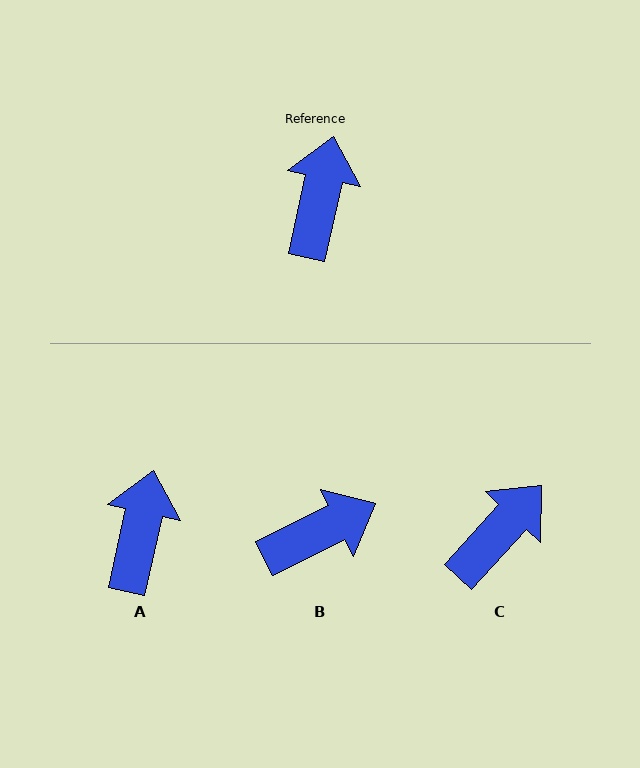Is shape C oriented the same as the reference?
No, it is off by about 30 degrees.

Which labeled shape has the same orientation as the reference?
A.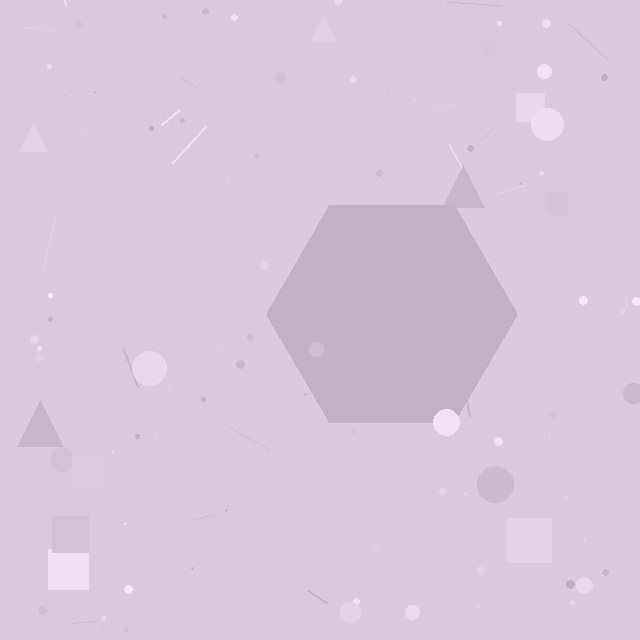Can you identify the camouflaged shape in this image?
The camouflaged shape is a hexagon.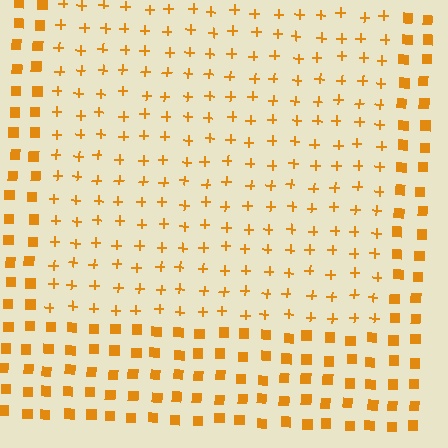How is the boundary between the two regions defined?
The boundary is defined by a change in element shape: plus signs inside vs. squares outside. All elements share the same color and spacing.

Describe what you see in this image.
The image is filled with small orange elements arranged in a uniform grid. A rectangle-shaped region contains plus signs, while the surrounding area contains squares. The boundary is defined purely by the change in element shape.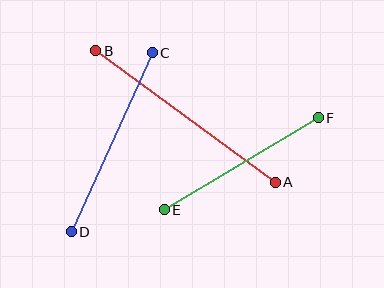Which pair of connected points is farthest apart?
Points A and B are farthest apart.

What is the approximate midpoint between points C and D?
The midpoint is at approximately (112, 142) pixels.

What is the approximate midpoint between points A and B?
The midpoint is at approximately (185, 116) pixels.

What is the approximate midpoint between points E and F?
The midpoint is at approximately (241, 164) pixels.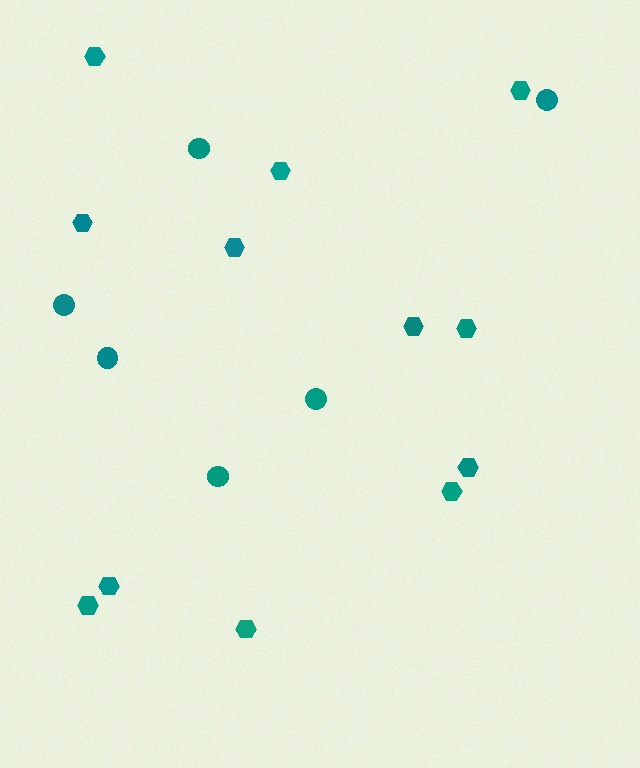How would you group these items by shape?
There are 2 groups: one group of hexagons (12) and one group of circles (6).